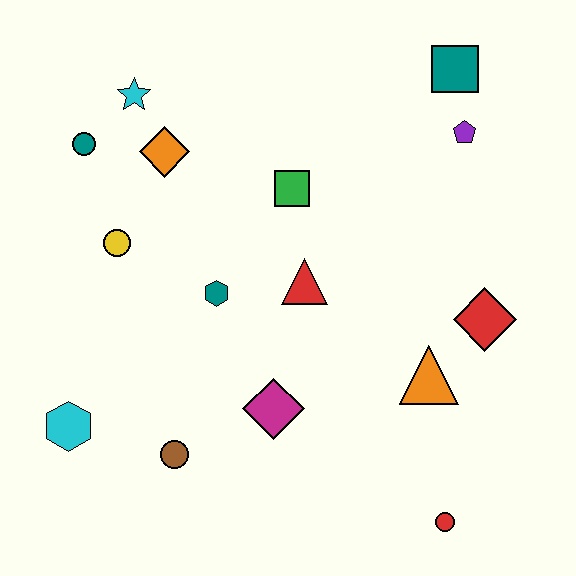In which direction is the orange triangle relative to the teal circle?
The orange triangle is to the right of the teal circle.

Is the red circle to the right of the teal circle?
Yes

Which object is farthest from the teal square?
The cyan hexagon is farthest from the teal square.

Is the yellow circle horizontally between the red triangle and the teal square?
No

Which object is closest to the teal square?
The purple pentagon is closest to the teal square.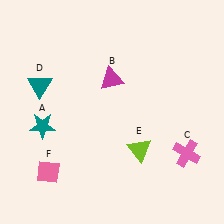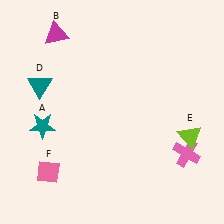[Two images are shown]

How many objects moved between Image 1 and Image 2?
2 objects moved between the two images.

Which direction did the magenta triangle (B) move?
The magenta triangle (B) moved left.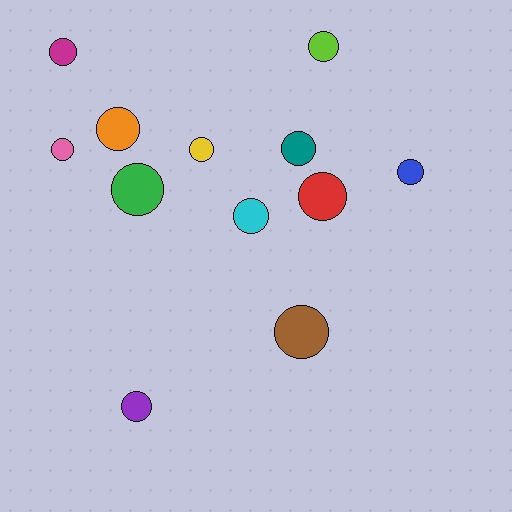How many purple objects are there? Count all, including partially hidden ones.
There is 1 purple object.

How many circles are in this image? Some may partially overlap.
There are 12 circles.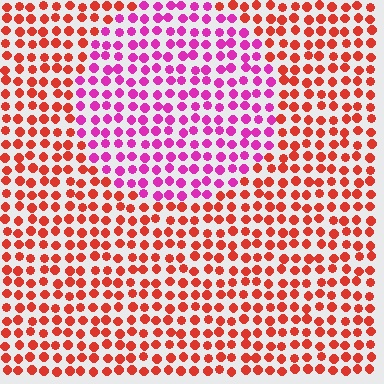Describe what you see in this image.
The image is filled with small red elements in a uniform arrangement. A circle-shaped region is visible where the elements are tinted to a slightly different hue, forming a subtle color boundary.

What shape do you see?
I see a circle.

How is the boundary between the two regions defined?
The boundary is defined purely by a slight shift in hue (about 51 degrees). Spacing, size, and orientation are identical on both sides.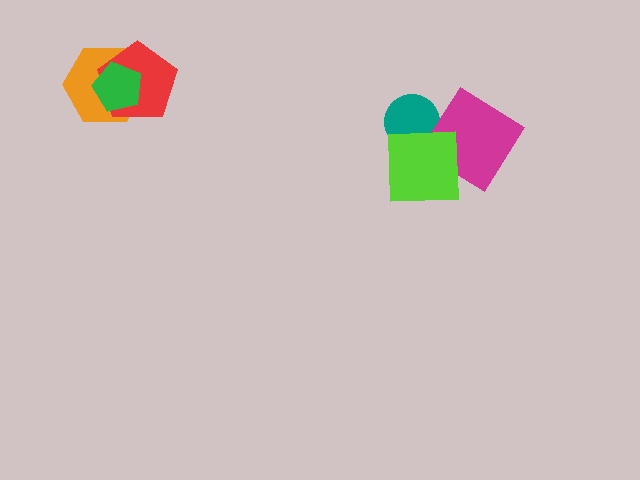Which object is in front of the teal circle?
The lime square is in front of the teal circle.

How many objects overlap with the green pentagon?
2 objects overlap with the green pentagon.